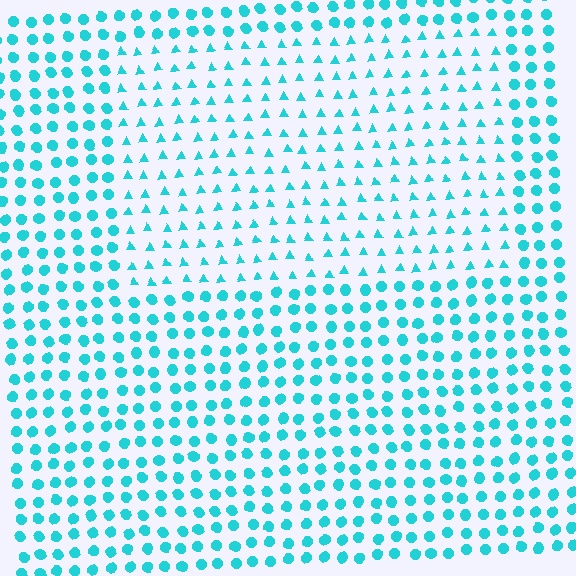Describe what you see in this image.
The image is filled with small cyan elements arranged in a uniform grid. A rectangle-shaped region contains triangles, while the surrounding area contains circles. The boundary is defined purely by the change in element shape.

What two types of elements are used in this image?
The image uses triangles inside the rectangle region and circles outside it.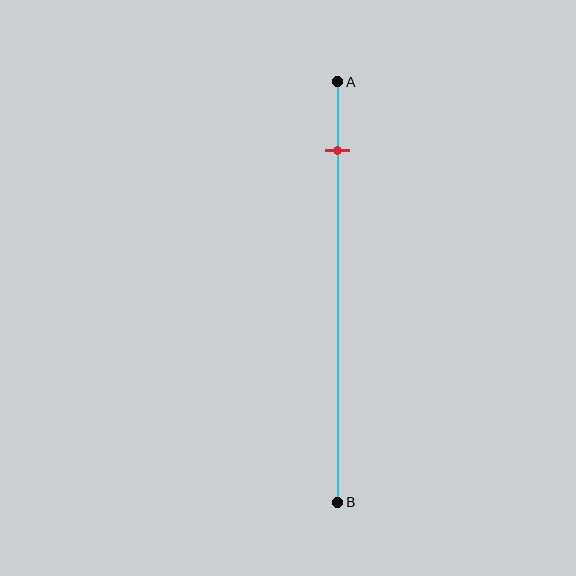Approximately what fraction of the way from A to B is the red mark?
The red mark is approximately 15% of the way from A to B.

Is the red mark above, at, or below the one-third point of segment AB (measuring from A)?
The red mark is above the one-third point of segment AB.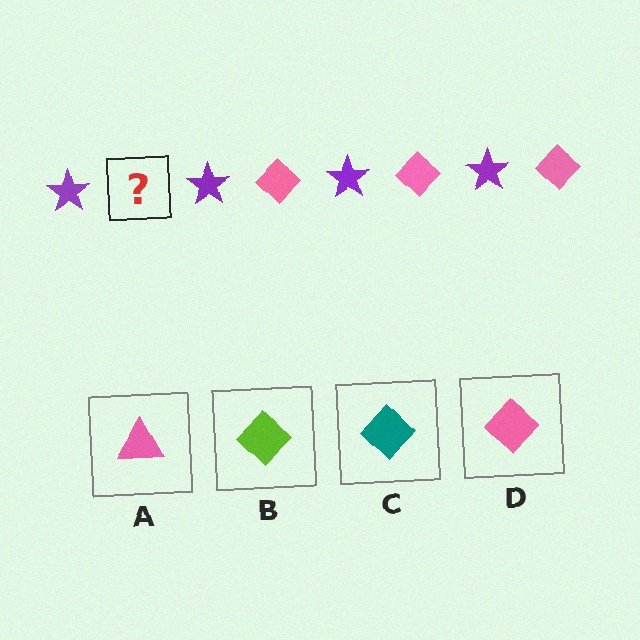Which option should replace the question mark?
Option D.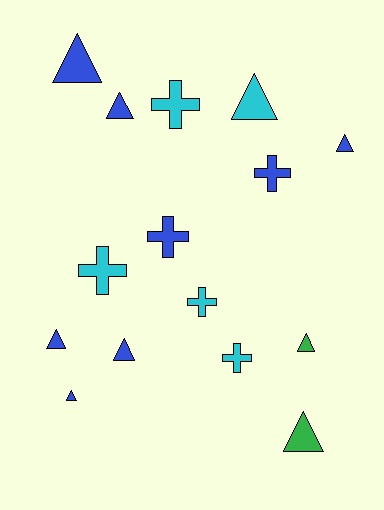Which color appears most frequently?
Blue, with 8 objects.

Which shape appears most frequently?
Triangle, with 9 objects.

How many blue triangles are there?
There are 6 blue triangles.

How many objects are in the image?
There are 15 objects.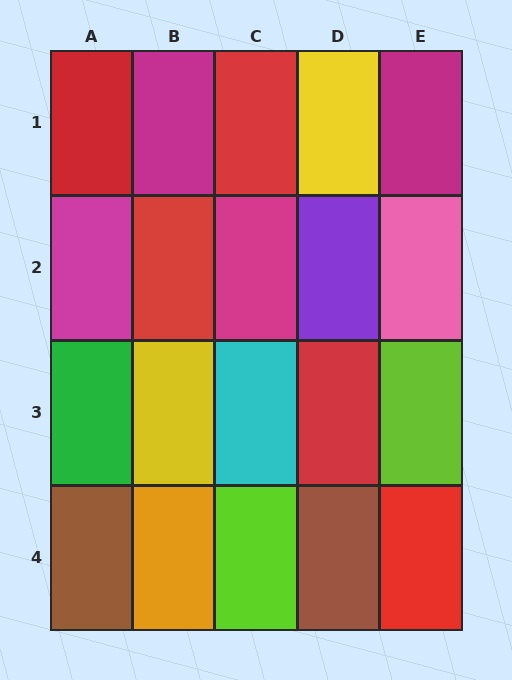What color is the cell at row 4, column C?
Lime.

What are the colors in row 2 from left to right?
Magenta, red, magenta, purple, pink.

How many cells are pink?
1 cell is pink.